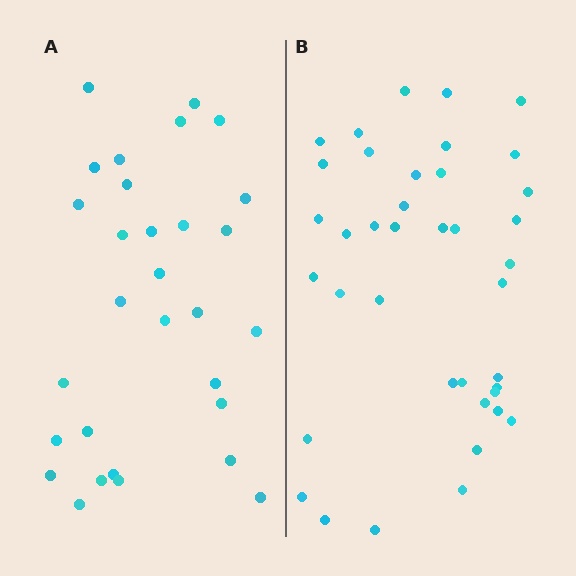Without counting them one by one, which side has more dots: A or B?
Region B (the right region) has more dots.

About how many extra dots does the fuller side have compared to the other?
Region B has roughly 8 or so more dots than region A.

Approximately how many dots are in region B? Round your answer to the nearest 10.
About 40 dots. (The exact count is 39, which rounds to 40.)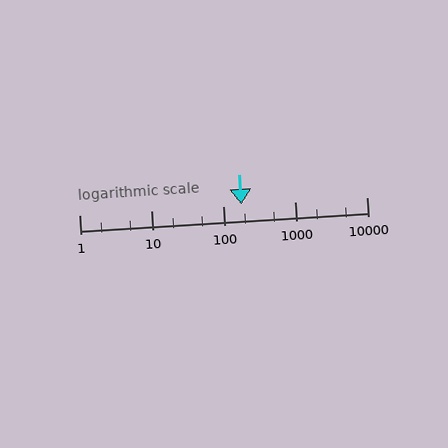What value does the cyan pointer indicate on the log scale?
The pointer indicates approximately 180.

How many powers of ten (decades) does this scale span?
The scale spans 4 decades, from 1 to 10000.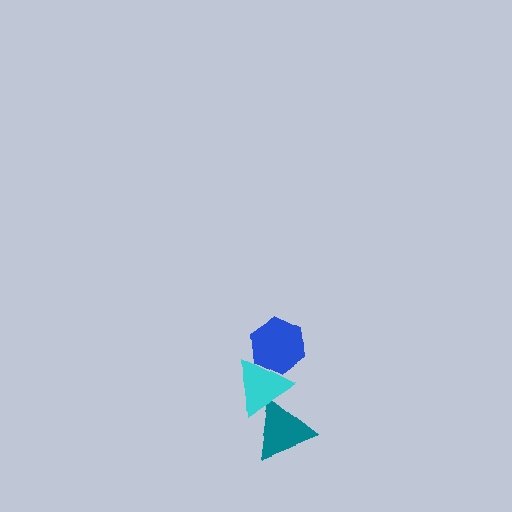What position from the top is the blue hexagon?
The blue hexagon is 1st from the top.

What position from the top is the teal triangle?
The teal triangle is 3rd from the top.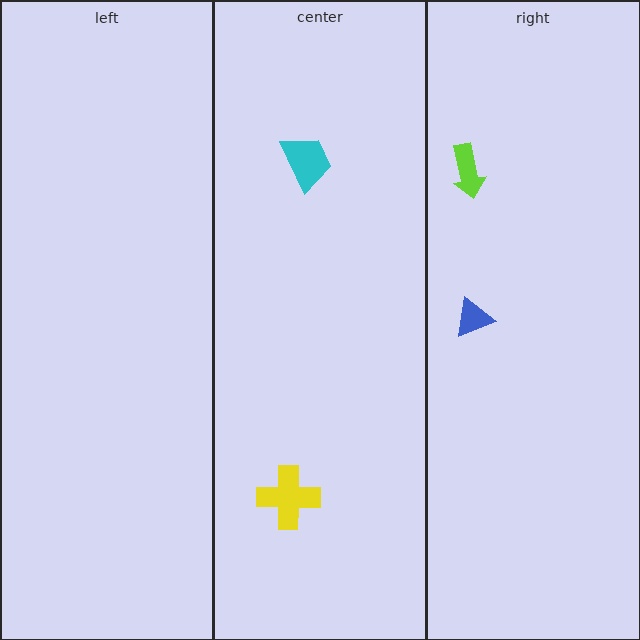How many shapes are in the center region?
2.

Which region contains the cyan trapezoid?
The center region.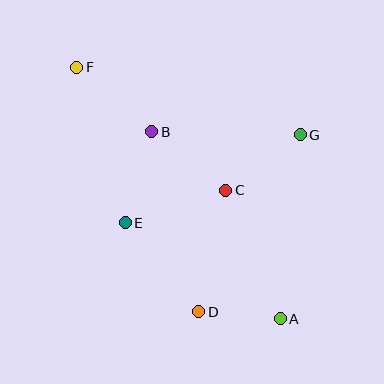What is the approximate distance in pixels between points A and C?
The distance between A and C is approximately 140 pixels.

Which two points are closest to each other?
Points A and D are closest to each other.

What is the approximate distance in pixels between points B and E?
The distance between B and E is approximately 95 pixels.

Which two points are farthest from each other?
Points A and F are farthest from each other.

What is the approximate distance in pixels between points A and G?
The distance between A and G is approximately 185 pixels.